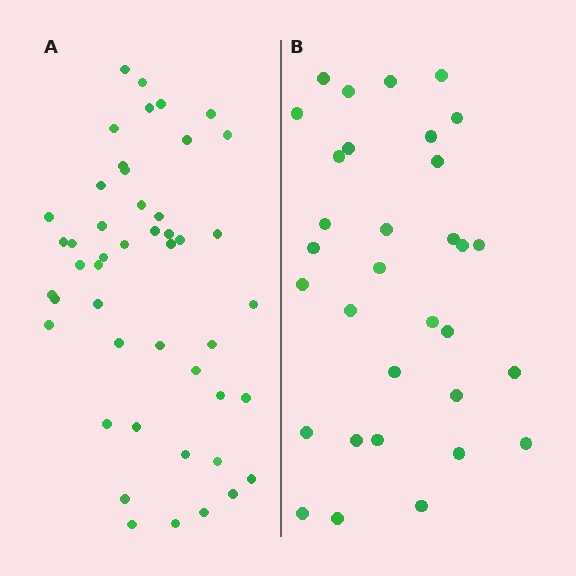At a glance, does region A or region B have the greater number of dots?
Region A (the left region) has more dots.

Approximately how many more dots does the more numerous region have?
Region A has approximately 15 more dots than region B.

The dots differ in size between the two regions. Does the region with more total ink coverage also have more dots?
No. Region B has more total ink coverage because its dots are larger, but region A actually contains more individual dots. Total area can be misleading — the number of items is what matters here.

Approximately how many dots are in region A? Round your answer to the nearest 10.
About 50 dots. (The exact count is 47, which rounds to 50.)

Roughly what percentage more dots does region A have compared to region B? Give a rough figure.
About 45% more.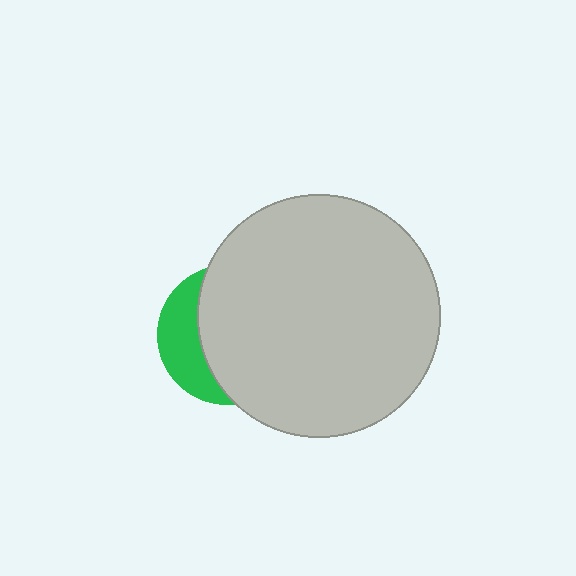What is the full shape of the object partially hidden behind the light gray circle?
The partially hidden object is a green circle.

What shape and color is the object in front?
The object in front is a light gray circle.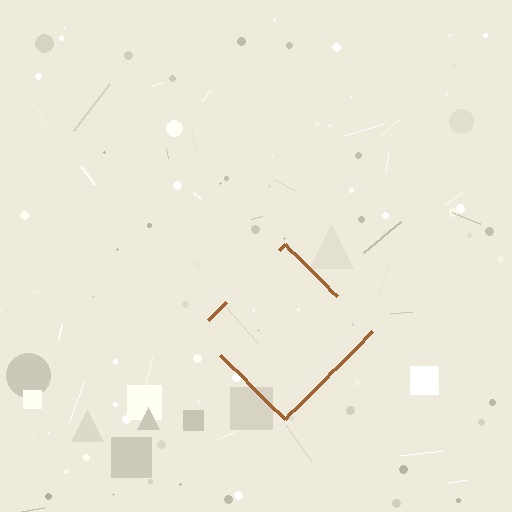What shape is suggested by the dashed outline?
The dashed outline suggests a diamond.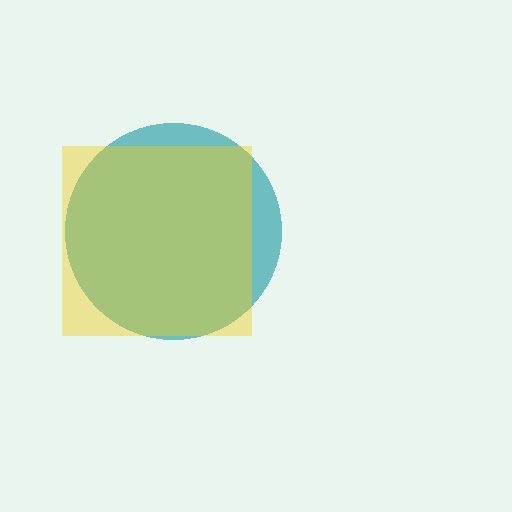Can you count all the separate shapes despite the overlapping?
Yes, there are 2 separate shapes.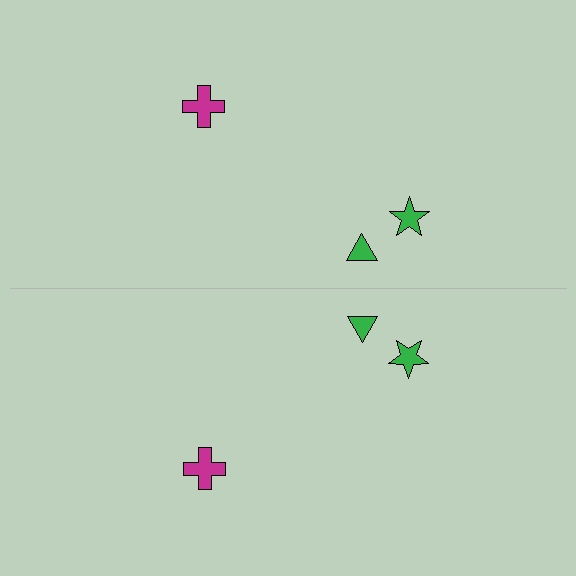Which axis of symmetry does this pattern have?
The pattern has a horizontal axis of symmetry running through the center of the image.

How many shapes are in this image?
There are 6 shapes in this image.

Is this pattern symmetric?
Yes, this pattern has bilateral (reflection) symmetry.